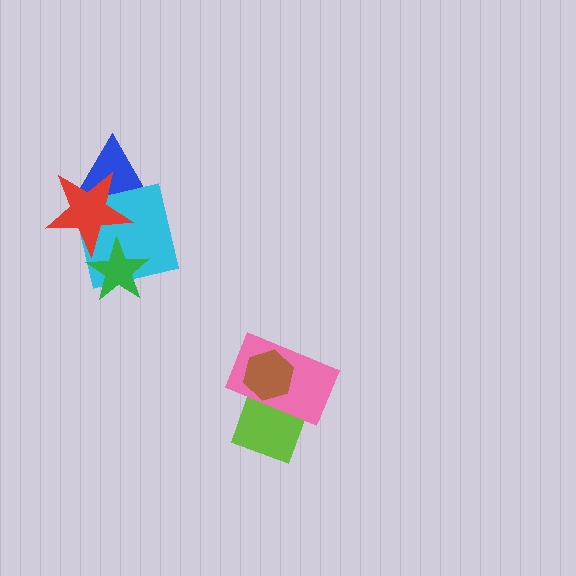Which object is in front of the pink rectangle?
The brown hexagon is in front of the pink rectangle.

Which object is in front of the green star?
The red star is in front of the green star.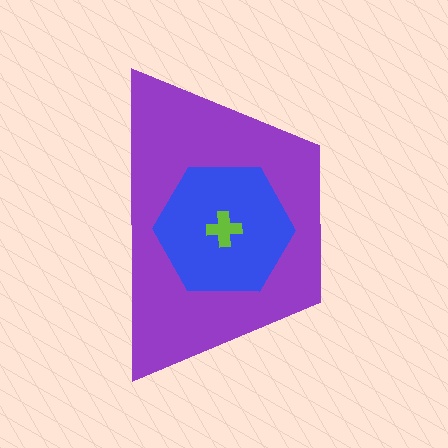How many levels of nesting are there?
3.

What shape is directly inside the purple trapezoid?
The blue hexagon.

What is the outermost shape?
The purple trapezoid.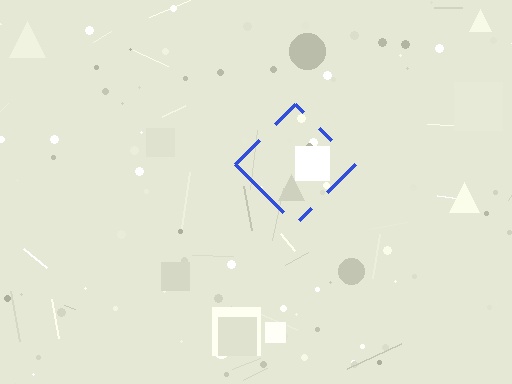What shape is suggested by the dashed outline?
The dashed outline suggests a diamond.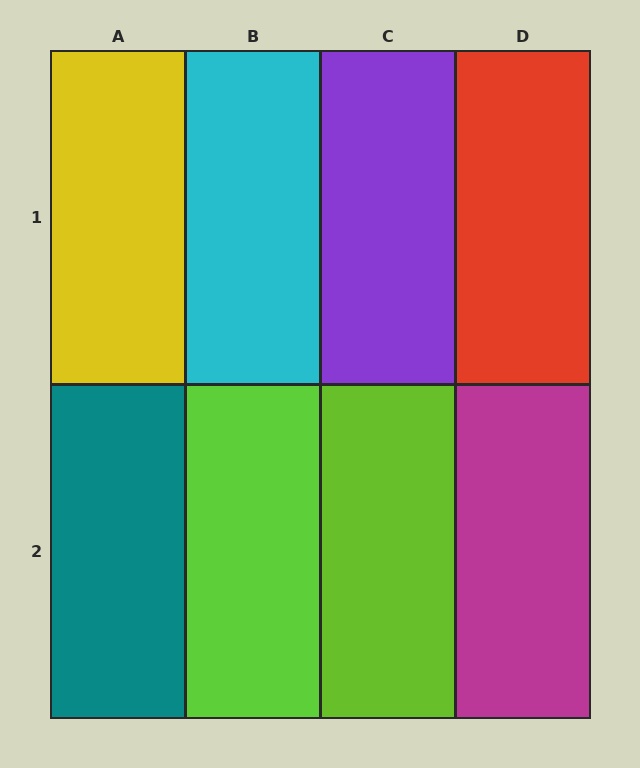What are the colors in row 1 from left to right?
Yellow, cyan, purple, red.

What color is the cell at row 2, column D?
Magenta.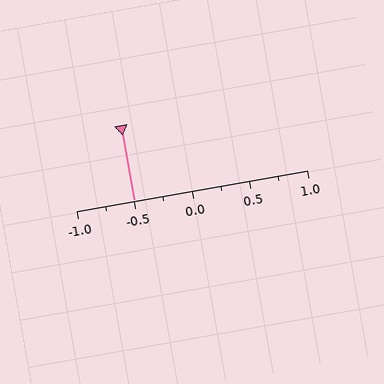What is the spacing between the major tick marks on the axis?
The major ticks are spaced 0.5 apart.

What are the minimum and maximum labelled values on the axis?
The axis runs from -1.0 to 1.0.